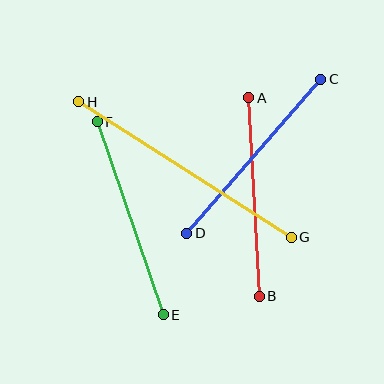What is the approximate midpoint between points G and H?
The midpoint is at approximately (185, 169) pixels.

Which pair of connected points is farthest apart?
Points G and H are farthest apart.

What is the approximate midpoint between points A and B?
The midpoint is at approximately (254, 197) pixels.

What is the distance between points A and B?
The distance is approximately 198 pixels.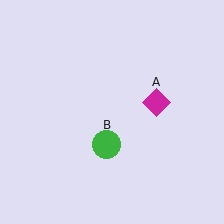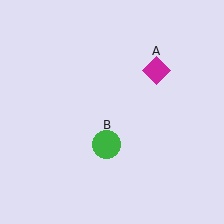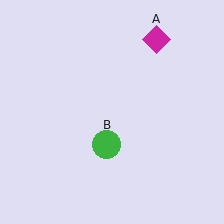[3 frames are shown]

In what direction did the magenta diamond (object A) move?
The magenta diamond (object A) moved up.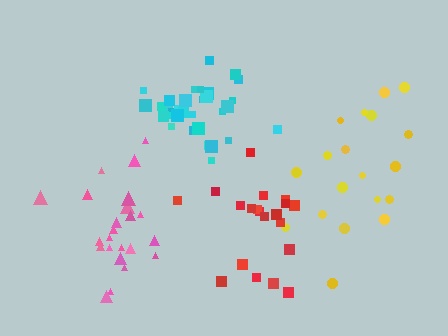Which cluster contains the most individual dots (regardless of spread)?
Cyan (33).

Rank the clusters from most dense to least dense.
cyan, pink, red, yellow.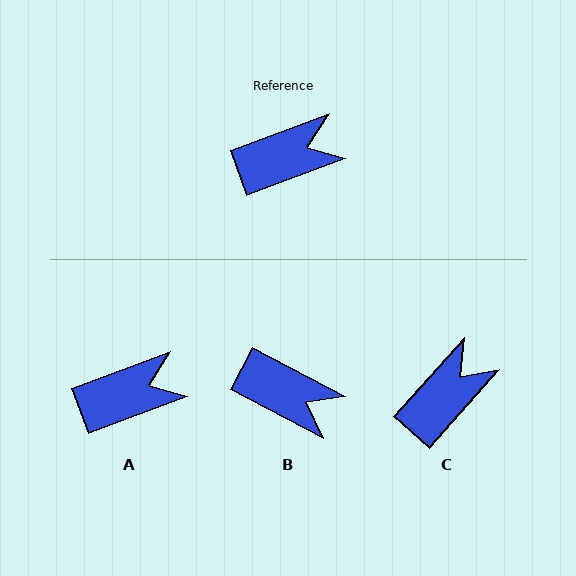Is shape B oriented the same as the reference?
No, it is off by about 48 degrees.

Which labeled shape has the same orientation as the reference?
A.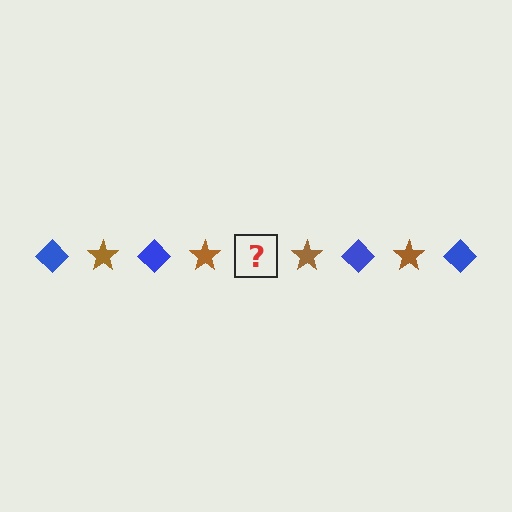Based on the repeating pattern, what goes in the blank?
The blank should be a blue diamond.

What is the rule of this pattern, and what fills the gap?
The rule is that the pattern alternates between blue diamond and brown star. The gap should be filled with a blue diamond.